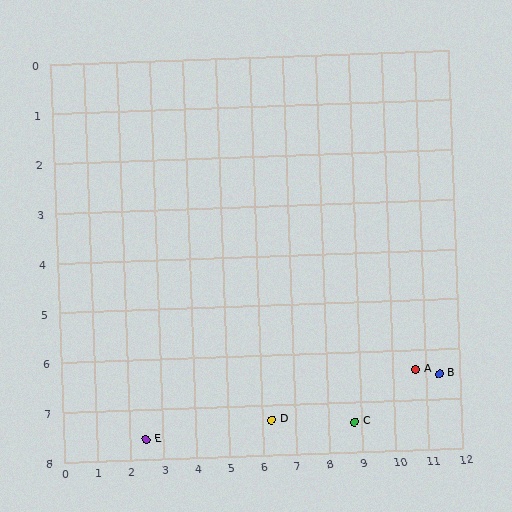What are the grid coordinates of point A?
Point A is at approximately (10.7, 6.4).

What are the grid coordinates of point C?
Point C is at approximately (8.8, 7.4).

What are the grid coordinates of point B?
Point B is at approximately (11.4, 6.5).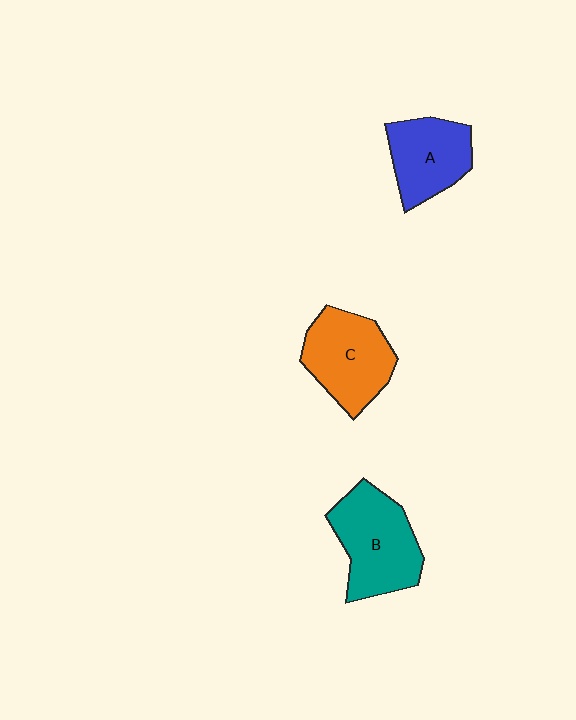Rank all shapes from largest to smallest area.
From largest to smallest: B (teal), C (orange), A (blue).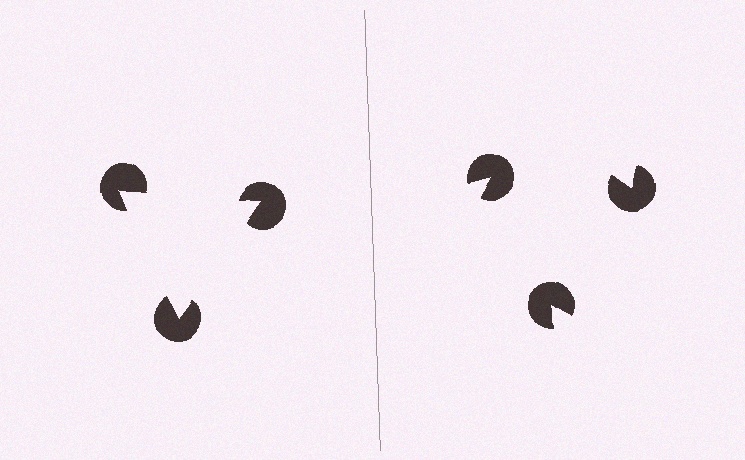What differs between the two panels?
The pac-man discs are positioned identically on both sides; only the wedge orientations differ. On the left they align to a triangle; on the right they are misaligned.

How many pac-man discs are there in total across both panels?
6 — 3 on each side.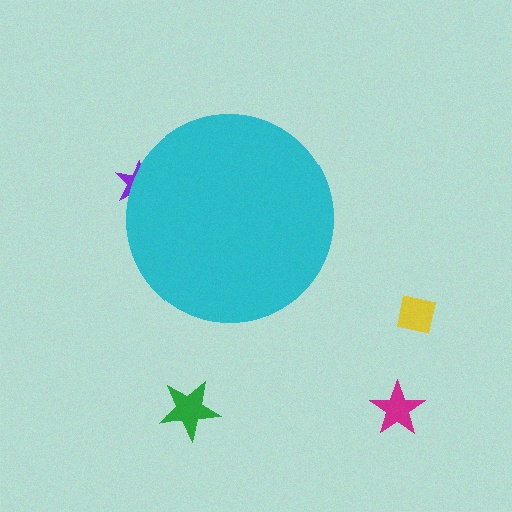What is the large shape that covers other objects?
A cyan circle.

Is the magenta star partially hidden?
No, the magenta star is fully visible.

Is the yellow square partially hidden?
No, the yellow square is fully visible.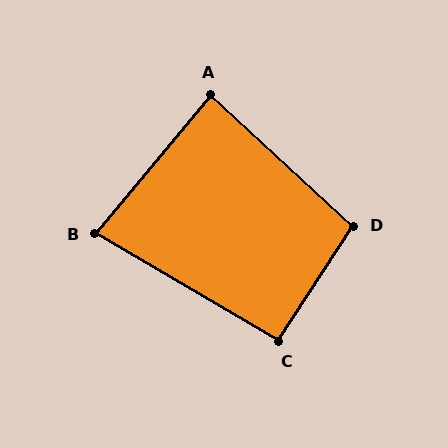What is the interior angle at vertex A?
Approximately 87 degrees (approximately right).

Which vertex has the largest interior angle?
D, at approximately 99 degrees.